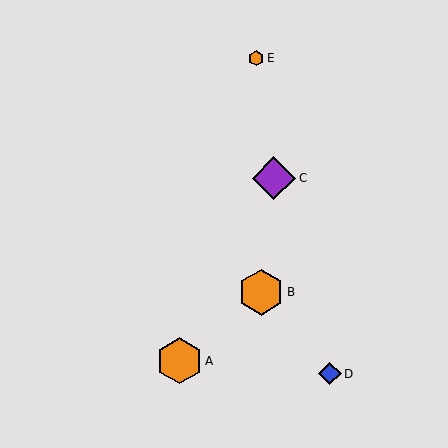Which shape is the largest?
The orange hexagon (labeled A) is the largest.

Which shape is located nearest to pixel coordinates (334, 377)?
The blue diamond (labeled D) at (330, 374) is nearest to that location.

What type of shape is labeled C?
Shape C is a purple diamond.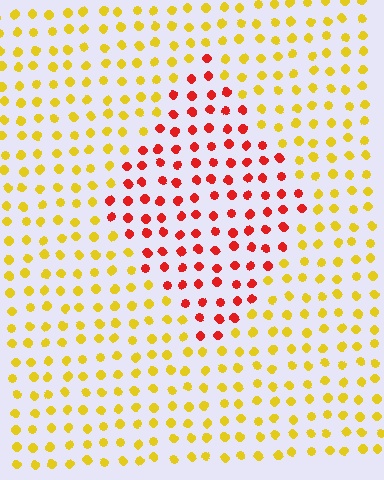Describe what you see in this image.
The image is filled with small yellow elements in a uniform arrangement. A diamond-shaped region is visible where the elements are tinted to a slightly different hue, forming a subtle color boundary.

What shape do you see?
I see a diamond.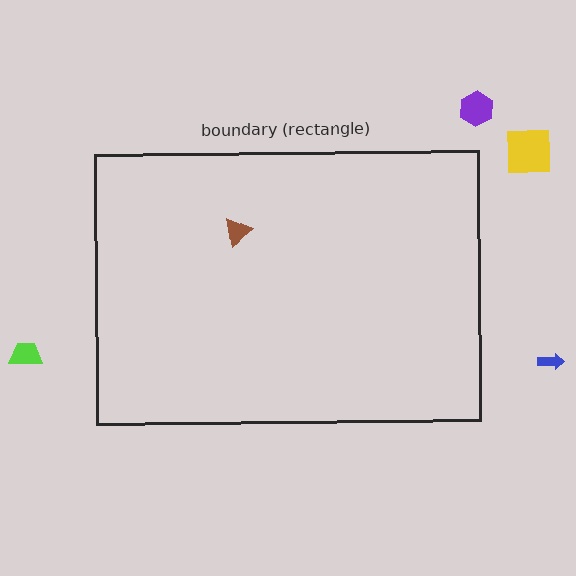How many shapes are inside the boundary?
1 inside, 4 outside.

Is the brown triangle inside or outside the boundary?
Inside.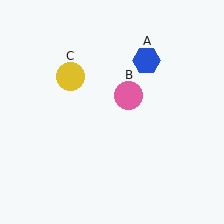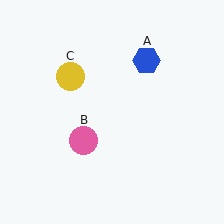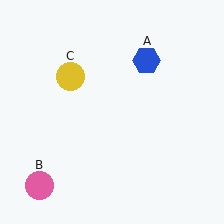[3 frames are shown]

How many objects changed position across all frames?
1 object changed position: pink circle (object B).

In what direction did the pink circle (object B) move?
The pink circle (object B) moved down and to the left.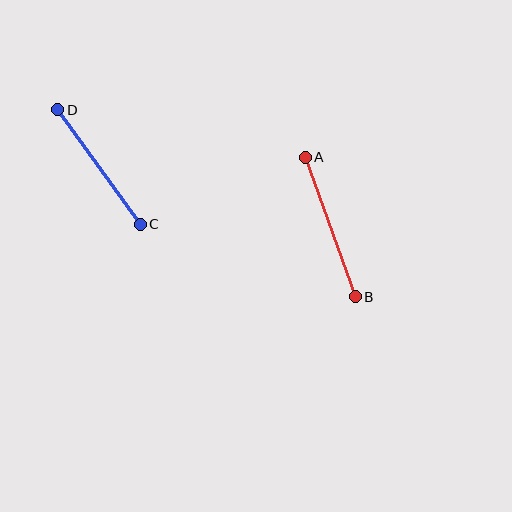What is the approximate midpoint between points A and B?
The midpoint is at approximately (330, 227) pixels.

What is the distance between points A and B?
The distance is approximately 148 pixels.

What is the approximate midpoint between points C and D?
The midpoint is at approximately (99, 167) pixels.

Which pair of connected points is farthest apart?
Points A and B are farthest apart.